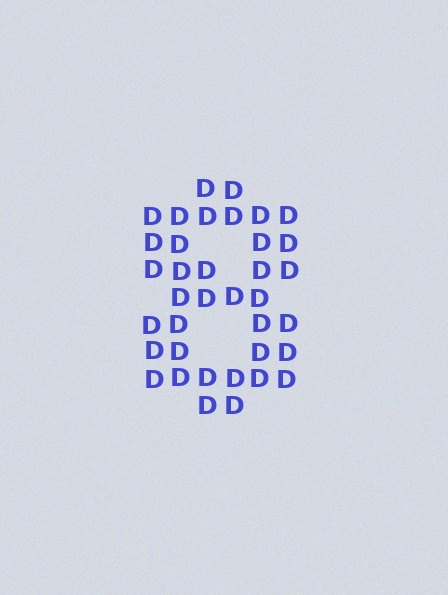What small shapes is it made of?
It is made of small letter D's.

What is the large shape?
The large shape is the digit 8.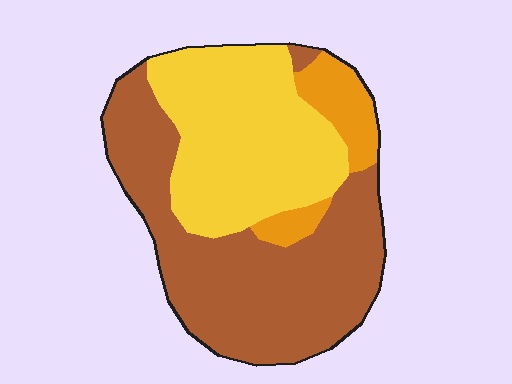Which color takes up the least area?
Orange, at roughly 10%.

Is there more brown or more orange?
Brown.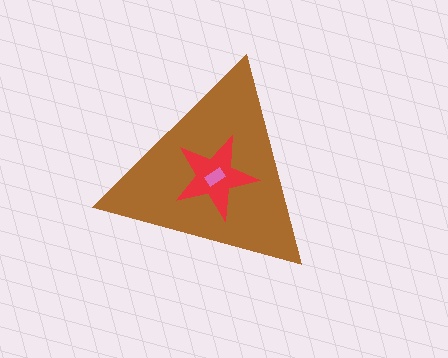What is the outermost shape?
The brown triangle.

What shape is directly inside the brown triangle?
The red star.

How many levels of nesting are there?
3.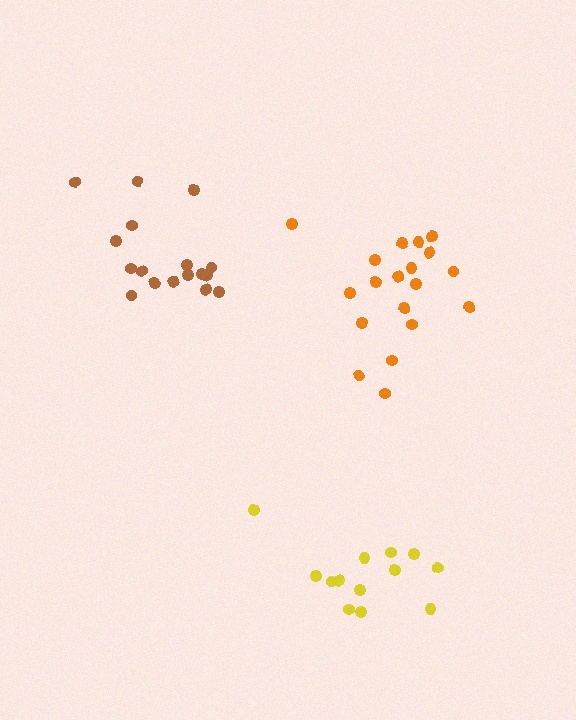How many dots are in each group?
Group 1: 17 dots, Group 2: 13 dots, Group 3: 19 dots (49 total).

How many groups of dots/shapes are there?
There are 3 groups.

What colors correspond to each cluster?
The clusters are colored: brown, yellow, orange.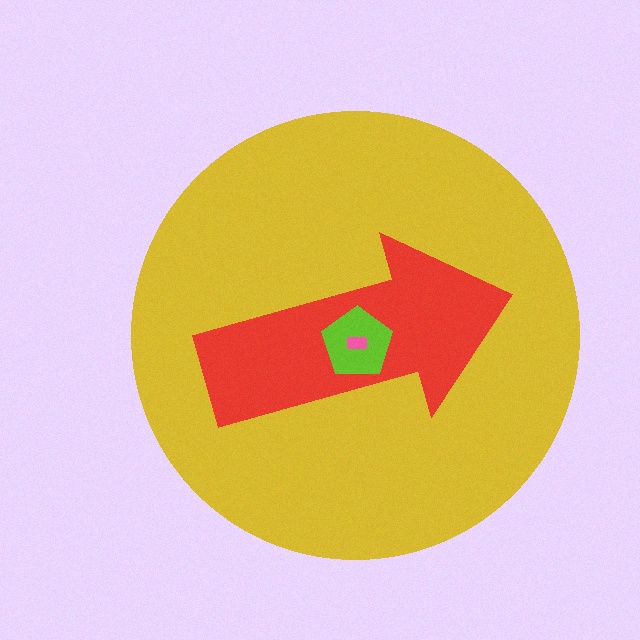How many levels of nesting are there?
4.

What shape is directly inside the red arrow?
The lime pentagon.